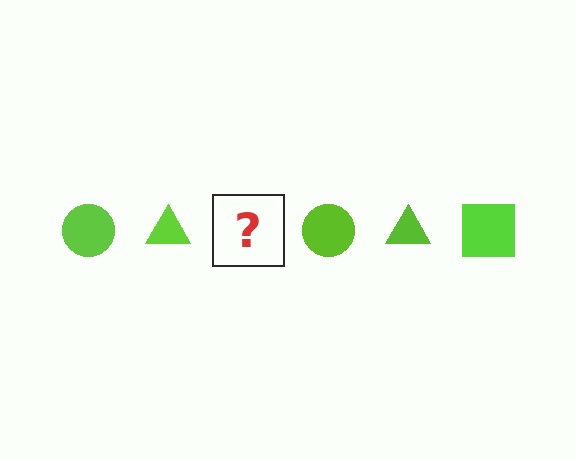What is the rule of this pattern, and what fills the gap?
The rule is that the pattern cycles through circle, triangle, square shapes in lime. The gap should be filled with a lime square.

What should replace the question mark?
The question mark should be replaced with a lime square.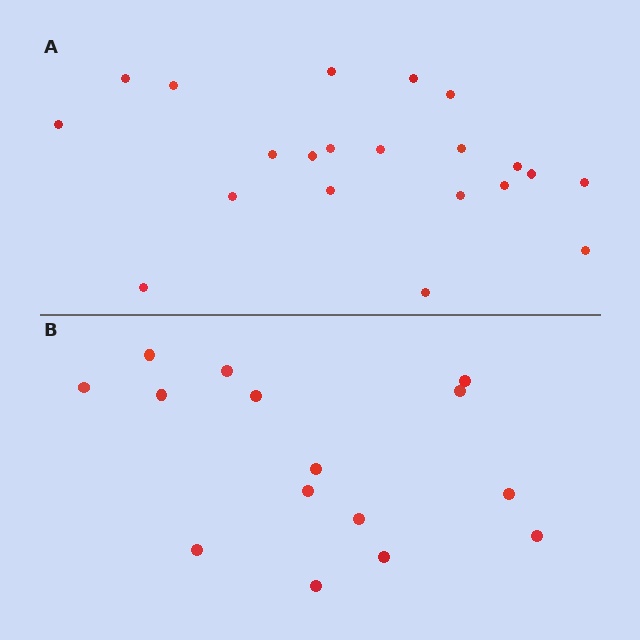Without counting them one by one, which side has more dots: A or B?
Region A (the top region) has more dots.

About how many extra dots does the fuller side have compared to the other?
Region A has about 6 more dots than region B.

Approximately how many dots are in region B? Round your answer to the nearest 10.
About 20 dots. (The exact count is 15, which rounds to 20.)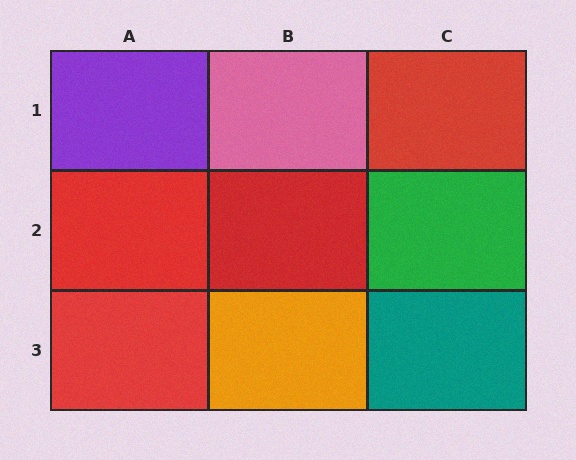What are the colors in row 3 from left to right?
Red, orange, teal.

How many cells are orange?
1 cell is orange.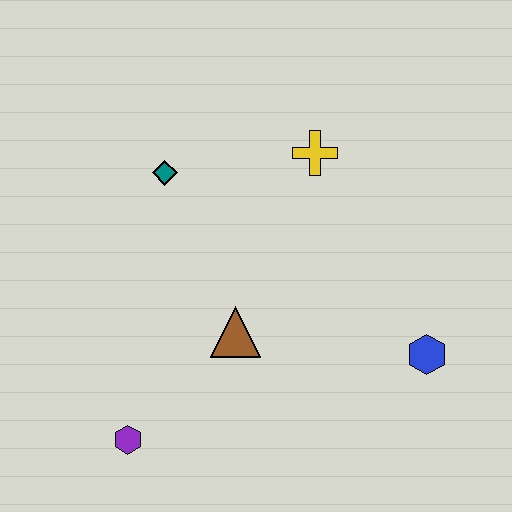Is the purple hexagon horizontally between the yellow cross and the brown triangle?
No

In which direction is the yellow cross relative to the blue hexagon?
The yellow cross is above the blue hexagon.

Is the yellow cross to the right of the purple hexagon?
Yes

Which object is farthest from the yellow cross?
The purple hexagon is farthest from the yellow cross.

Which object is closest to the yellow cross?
The teal diamond is closest to the yellow cross.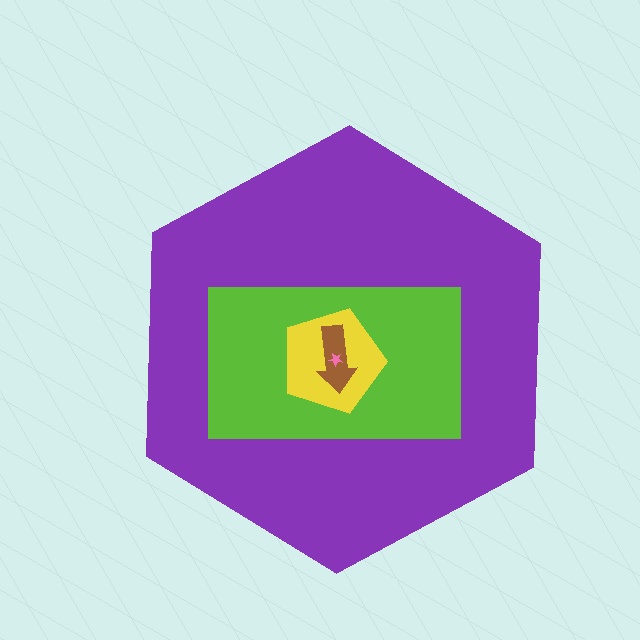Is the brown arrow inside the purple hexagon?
Yes.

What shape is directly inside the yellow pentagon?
The brown arrow.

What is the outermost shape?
The purple hexagon.